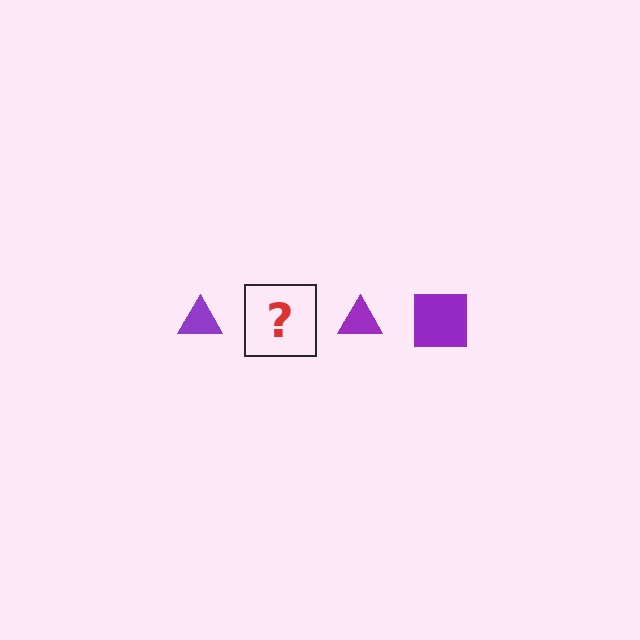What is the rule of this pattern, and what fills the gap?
The rule is that the pattern cycles through triangle, square shapes in purple. The gap should be filled with a purple square.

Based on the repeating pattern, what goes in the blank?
The blank should be a purple square.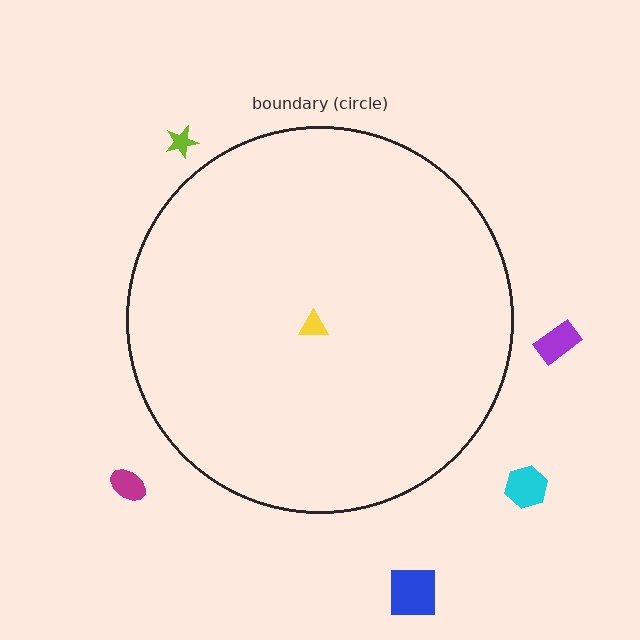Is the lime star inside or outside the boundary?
Outside.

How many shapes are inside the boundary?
1 inside, 5 outside.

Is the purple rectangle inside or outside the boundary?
Outside.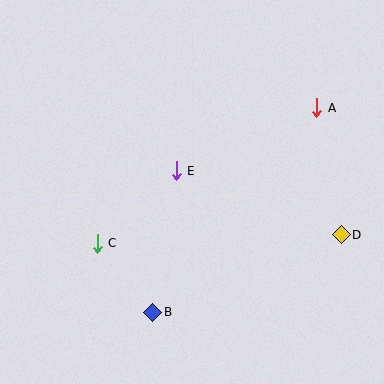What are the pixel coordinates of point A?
Point A is at (317, 108).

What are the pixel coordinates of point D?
Point D is at (341, 235).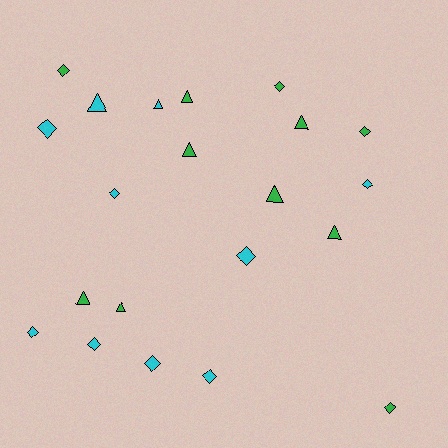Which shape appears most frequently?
Diamond, with 12 objects.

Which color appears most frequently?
Green, with 11 objects.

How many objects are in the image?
There are 21 objects.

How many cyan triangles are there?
There are 2 cyan triangles.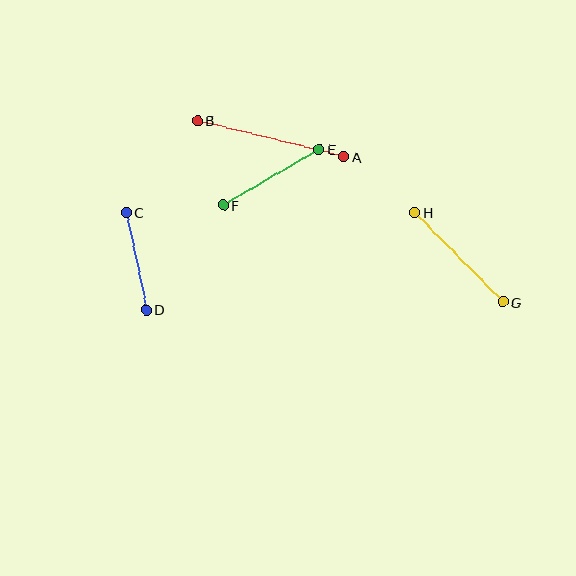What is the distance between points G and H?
The distance is approximately 126 pixels.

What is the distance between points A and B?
The distance is approximately 150 pixels.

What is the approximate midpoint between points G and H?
The midpoint is at approximately (459, 257) pixels.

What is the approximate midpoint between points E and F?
The midpoint is at approximately (271, 177) pixels.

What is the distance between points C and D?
The distance is approximately 100 pixels.